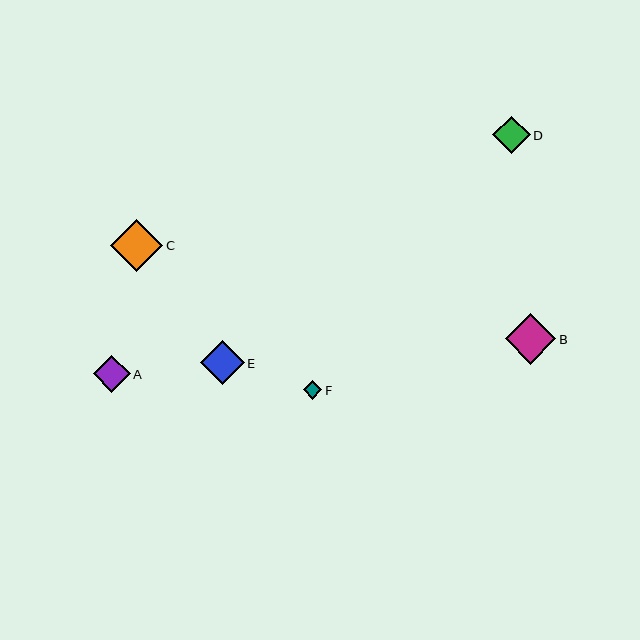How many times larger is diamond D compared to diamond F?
Diamond D is approximately 2.0 times the size of diamond F.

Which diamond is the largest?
Diamond C is the largest with a size of approximately 52 pixels.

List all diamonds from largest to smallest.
From largest to smallest: C, B, E, D, A, F.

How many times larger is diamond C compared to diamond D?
Diamond C is approximately 1.4 times the size of diamond D.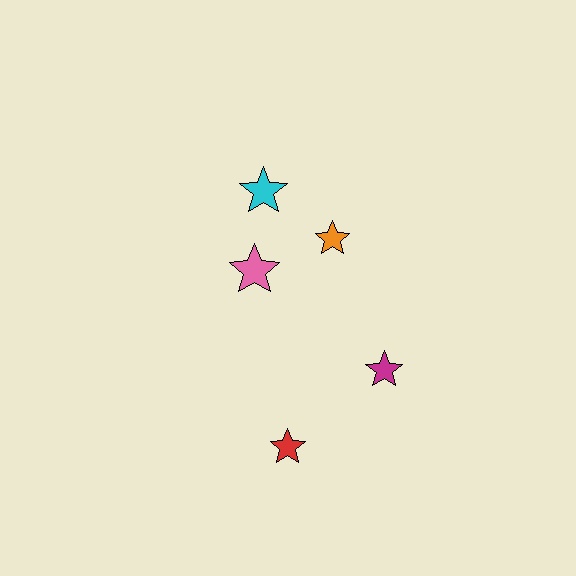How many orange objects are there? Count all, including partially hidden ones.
There is 1 orange object.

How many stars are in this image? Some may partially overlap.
There are 5 stars.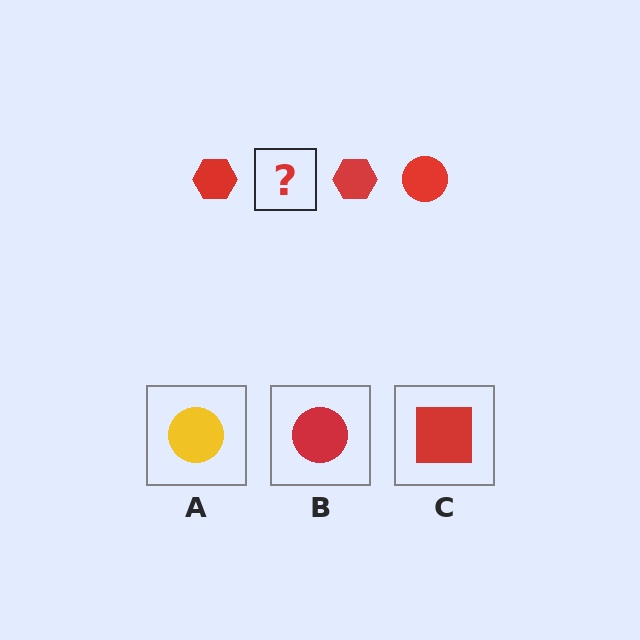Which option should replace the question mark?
Option B.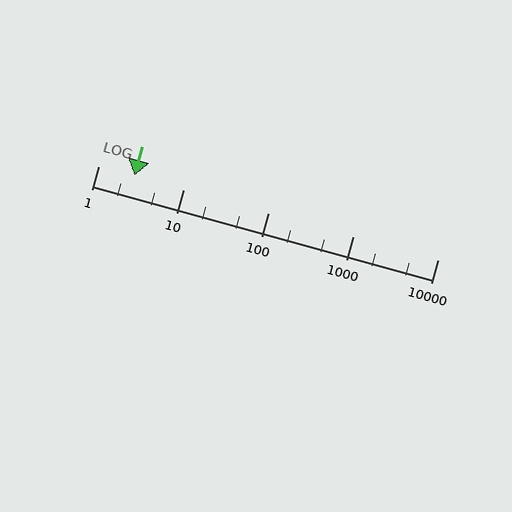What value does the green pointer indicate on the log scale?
The pointer indicates approximately 2.7.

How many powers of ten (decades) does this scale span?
The scale spans 4 decades, from 1 to 10000.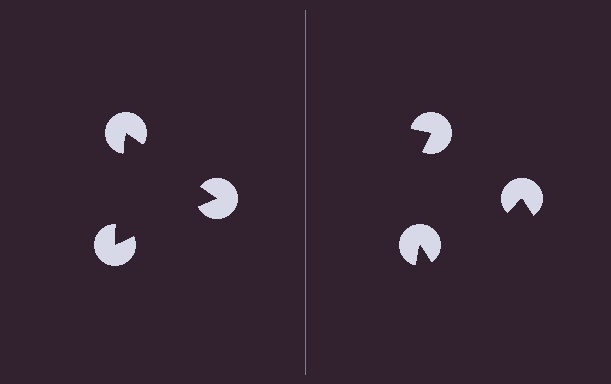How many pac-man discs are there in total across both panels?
6 — 3 on each side.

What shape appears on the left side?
An illusory triangle.